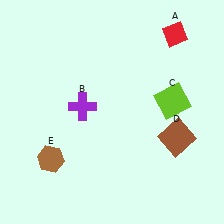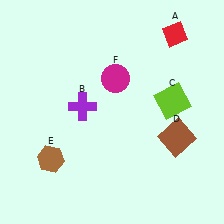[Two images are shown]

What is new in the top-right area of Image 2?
A magenta circle (F) was added in the top-right area of Image 2.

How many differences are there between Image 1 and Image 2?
There is 1 difference between the two images.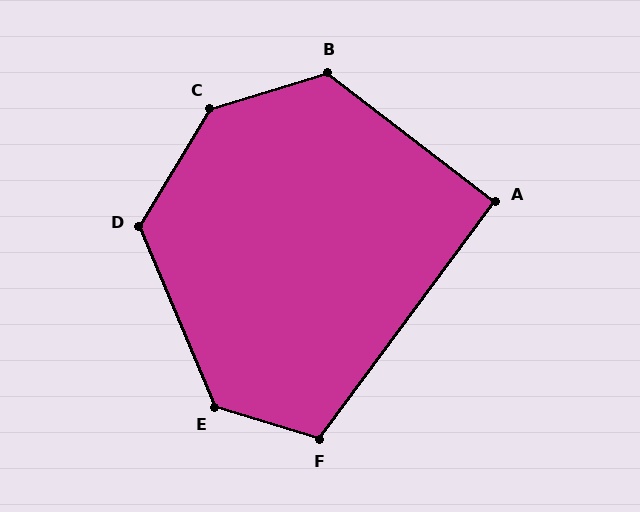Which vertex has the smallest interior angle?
A, at approximately 91 degrees.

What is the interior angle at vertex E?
Approximately 130 degrees (obtuse).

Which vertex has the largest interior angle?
C, at approximately 138 degrees.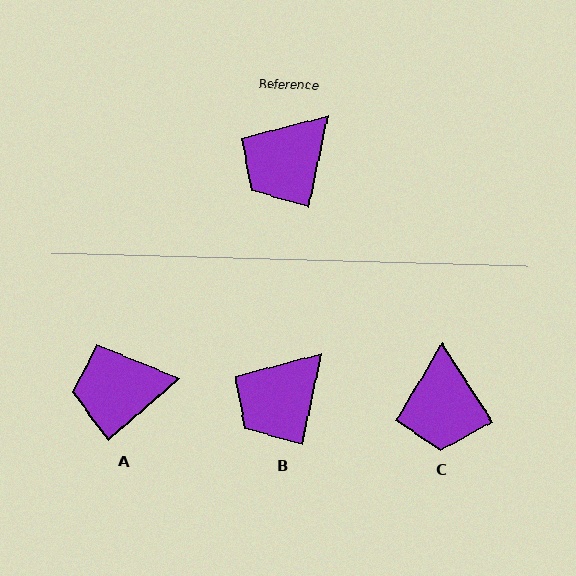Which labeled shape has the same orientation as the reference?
B.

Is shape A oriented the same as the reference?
No, it is off by about 37 degrees.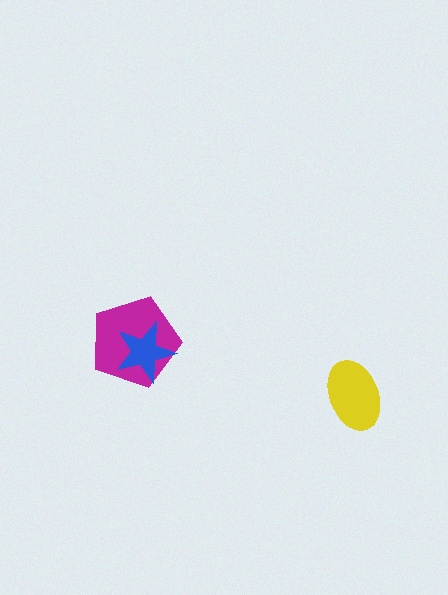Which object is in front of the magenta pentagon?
The blue star is in front of the magenta pentagon.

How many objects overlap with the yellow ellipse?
0 objects overlap with the yellow ellipse.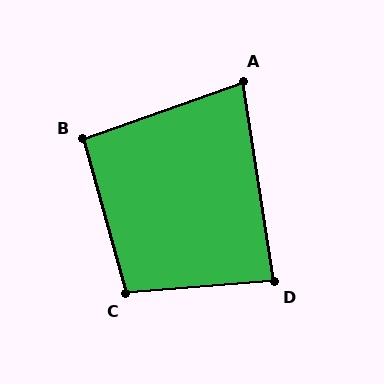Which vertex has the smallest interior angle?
A, at approximately 79 degrees.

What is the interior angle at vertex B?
Approximately 94 degrees (approximately right).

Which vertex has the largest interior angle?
C, at approximately 101 degrees.